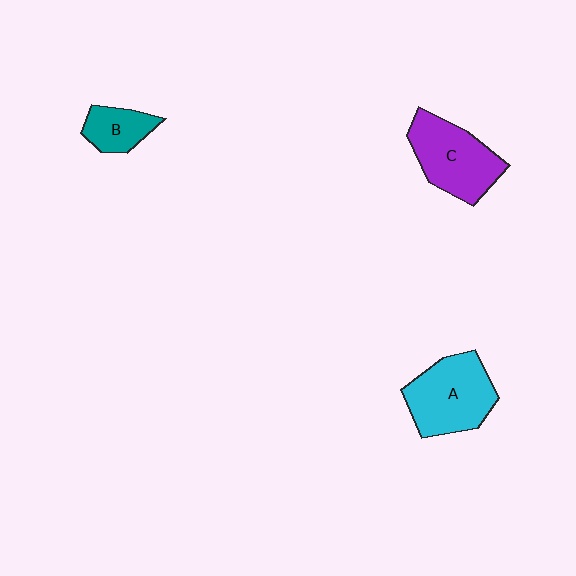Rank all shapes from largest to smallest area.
From largest to smallest: A (cyan), C (purple), B (teal).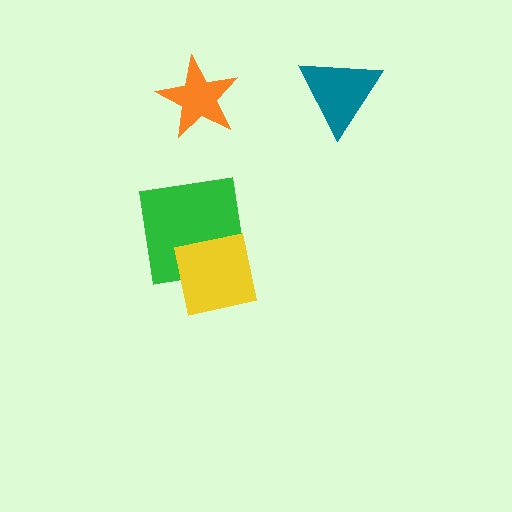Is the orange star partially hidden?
No, no other shape covers it.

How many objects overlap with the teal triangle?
0 objects overlap with the teal triangle.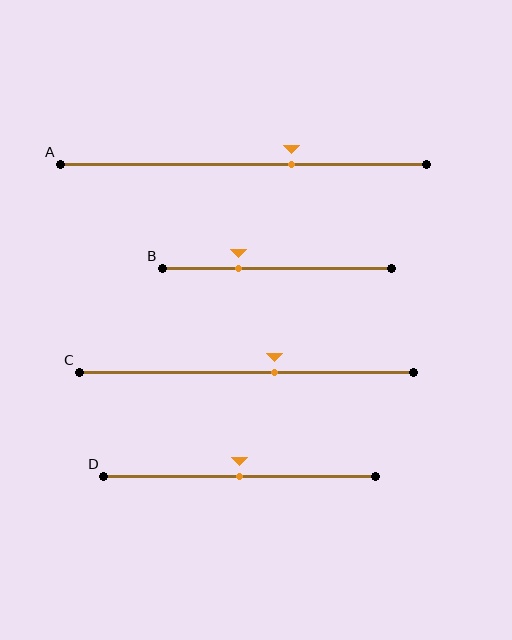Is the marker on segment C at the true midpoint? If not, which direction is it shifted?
No, the marker on segment C is shifted to the right by about 8% of the segment length.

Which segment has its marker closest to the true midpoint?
Segment D has its marker closest to the true midpoint.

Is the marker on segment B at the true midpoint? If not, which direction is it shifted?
No, the marker on segment B is shifted to the left by about 17% of the segment length.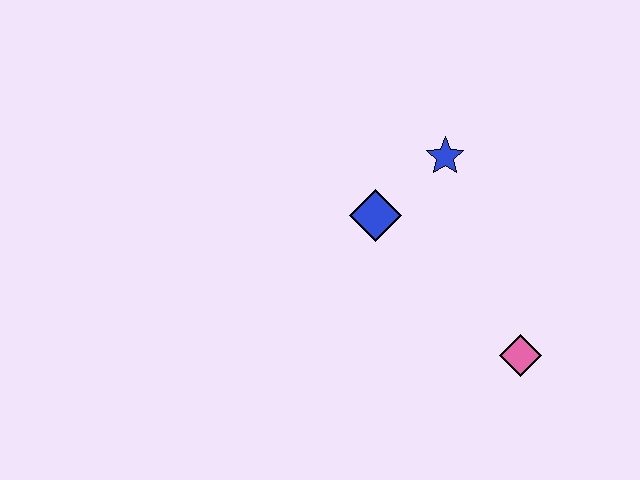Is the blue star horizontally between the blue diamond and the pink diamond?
Yes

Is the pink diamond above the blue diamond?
No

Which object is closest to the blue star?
The blue diamond is closest to the blue star.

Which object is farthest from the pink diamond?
The blue star is farthest from the pink diamond.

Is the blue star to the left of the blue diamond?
No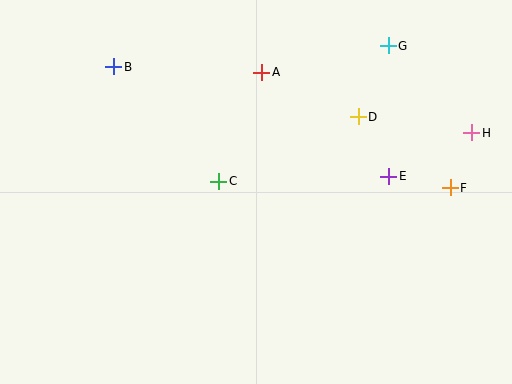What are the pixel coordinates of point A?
Point A is at (262, 72).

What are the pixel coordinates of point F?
Point F is at (450, 188).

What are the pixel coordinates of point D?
Point D is at (358, 117).